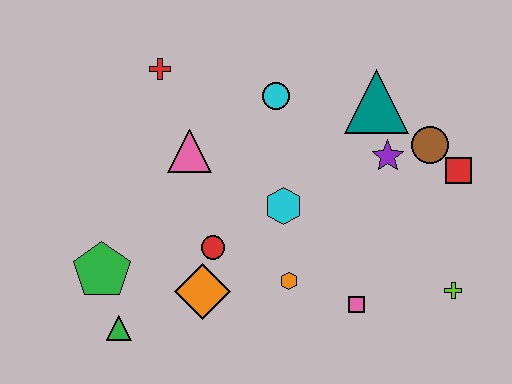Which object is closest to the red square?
The brown circle is closest to the red square.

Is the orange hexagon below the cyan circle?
Yes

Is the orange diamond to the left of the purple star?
Yes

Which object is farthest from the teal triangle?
The green triangle is farthest from the teal triangle.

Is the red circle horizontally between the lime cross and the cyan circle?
No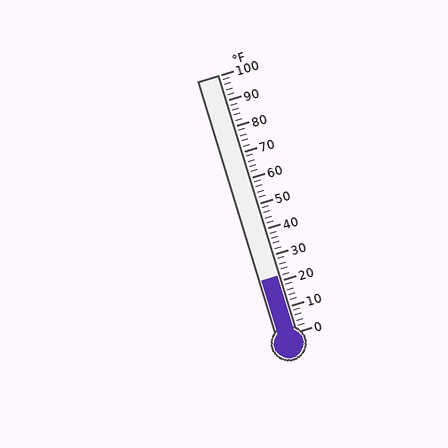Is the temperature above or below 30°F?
The temperature is below 30°F.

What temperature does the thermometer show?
The thermometer shows approximately 22°F.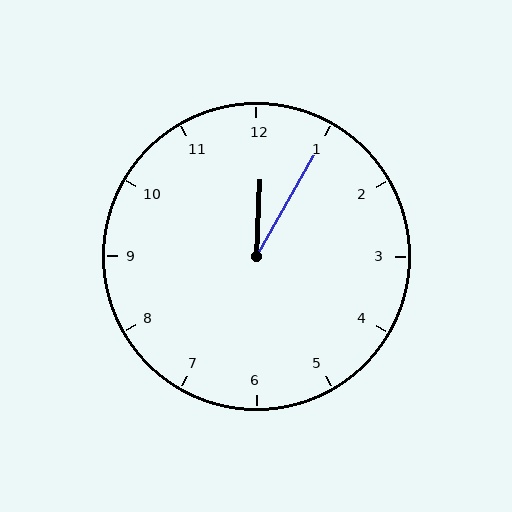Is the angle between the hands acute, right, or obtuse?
It is acute.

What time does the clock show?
12:05.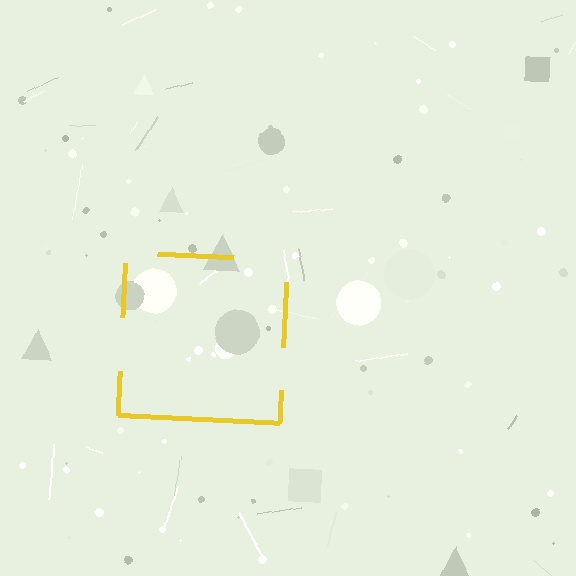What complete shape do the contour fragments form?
The contour fragments form a square.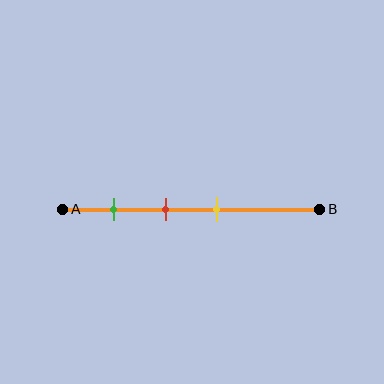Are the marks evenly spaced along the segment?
Yes, the marks are approximately evenly spaced.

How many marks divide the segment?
There are 3 marks dividing the segment.